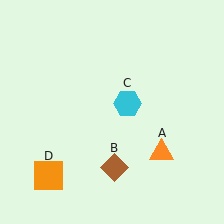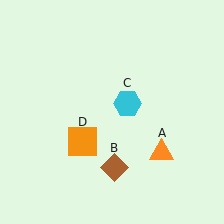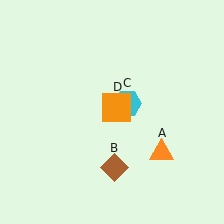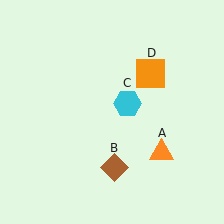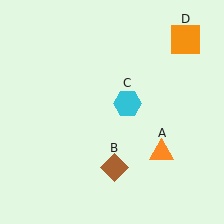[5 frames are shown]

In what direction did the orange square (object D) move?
The orange square (object D) moved up and to the right.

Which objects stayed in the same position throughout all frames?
Orange triangle (object A) and brown diamond (object B) and cyan hexagon (object C) remained stationary.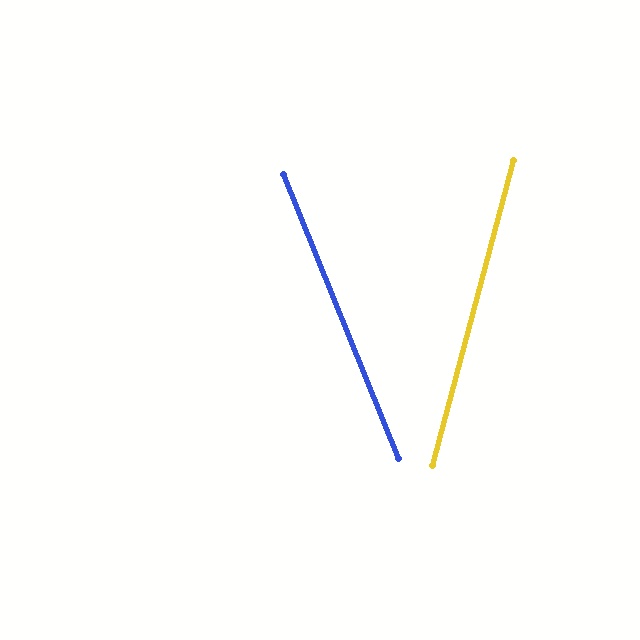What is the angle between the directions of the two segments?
Approximately 37 degrees.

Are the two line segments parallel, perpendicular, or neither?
Neither parallel nor perpendicular — they differ by about 37°.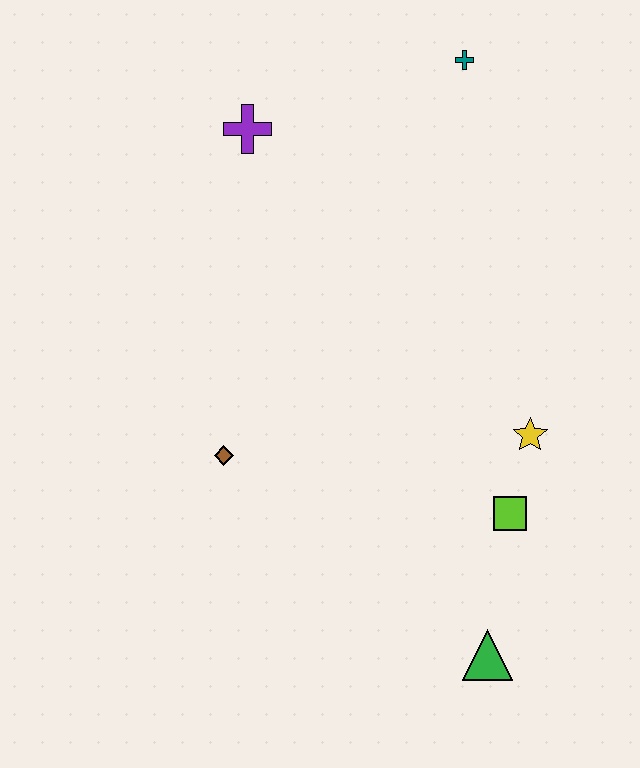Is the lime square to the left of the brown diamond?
No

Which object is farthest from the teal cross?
The green triangle is farthest from the teal cross.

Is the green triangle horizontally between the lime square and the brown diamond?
Yes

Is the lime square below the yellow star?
Yes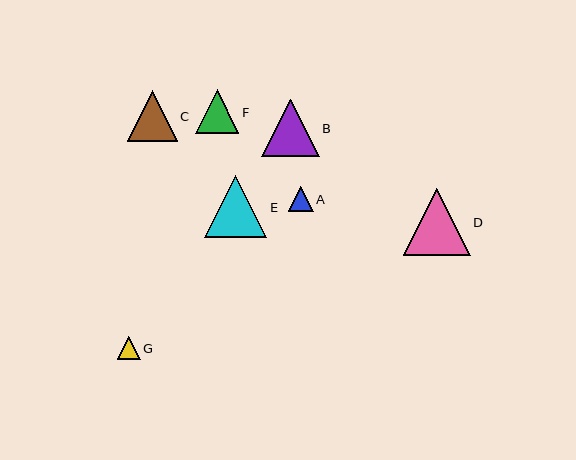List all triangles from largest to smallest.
From largest to smallest: D, E, B, C, F, A, G.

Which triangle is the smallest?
Triangle G is the smallest with a size of approximately 23 pixels.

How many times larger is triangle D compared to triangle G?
Triangle D is approximately 2.9 times the size of triangle G.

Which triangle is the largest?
Triangle D is the largest with a size of approximately 67 pixels.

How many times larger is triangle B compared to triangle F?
Triangle B is approximately 1.3 times the size of triangle F.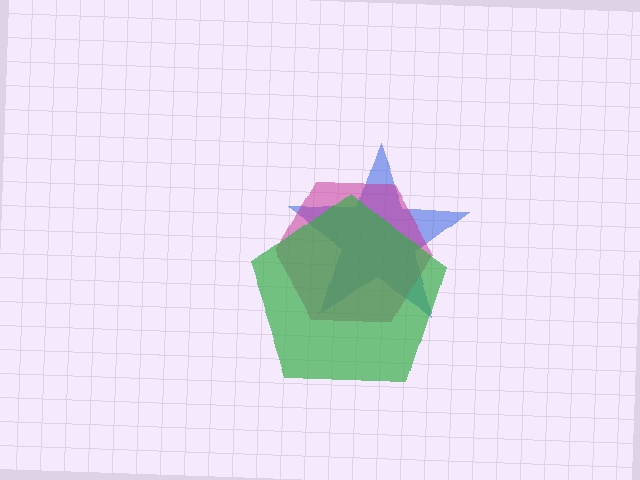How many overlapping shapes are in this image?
There are 3 overlapping shapes in the image.